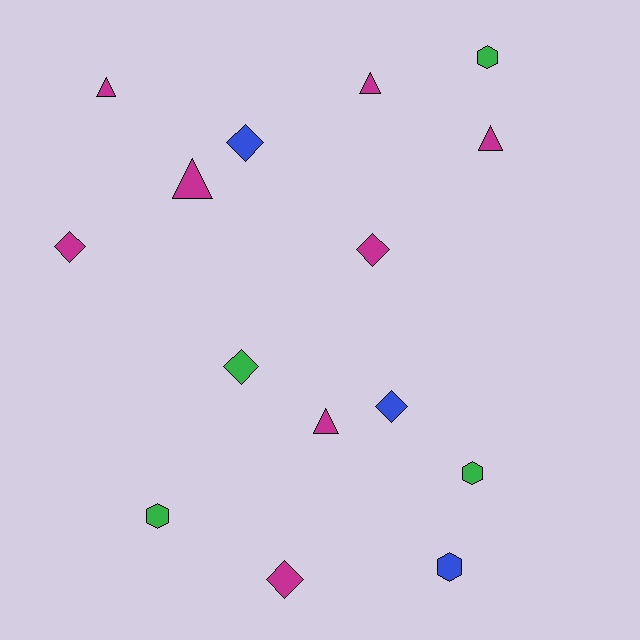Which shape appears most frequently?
Diamond, with 6 objects.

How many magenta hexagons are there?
There are no magenta hexagons.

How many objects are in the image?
There are 15 objects.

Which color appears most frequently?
Magenta, with 8 objects.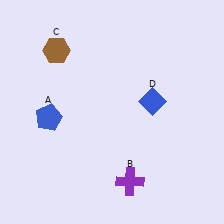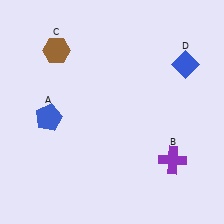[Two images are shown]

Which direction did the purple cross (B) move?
The purple cross (B) moved right.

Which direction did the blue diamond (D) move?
The blue diamond (D) moved up.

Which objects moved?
The objects that moved are: the purple cross (B), the blue diamond (D).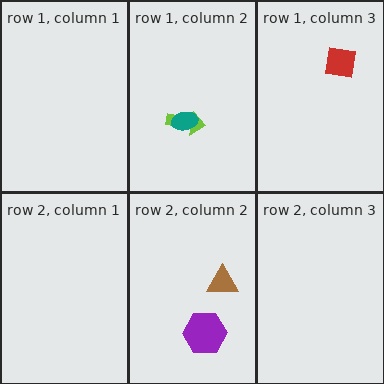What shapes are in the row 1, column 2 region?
The lime arrow, the teal ellipse.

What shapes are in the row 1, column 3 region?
The red square.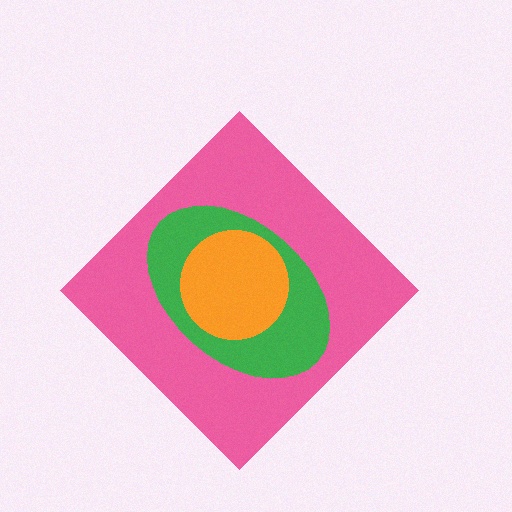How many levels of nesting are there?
3.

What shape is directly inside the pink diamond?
The green ellipse.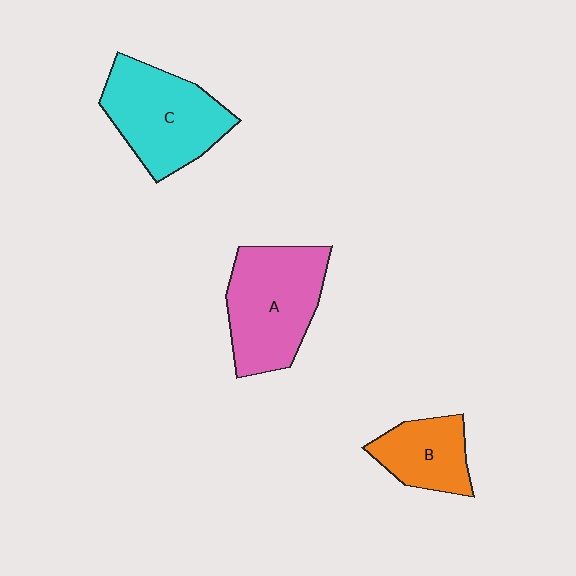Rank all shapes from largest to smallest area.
From largest to smallest: A (pink), C (cyan), B (orange).